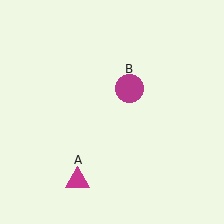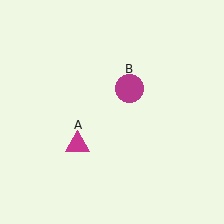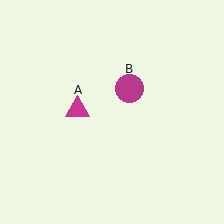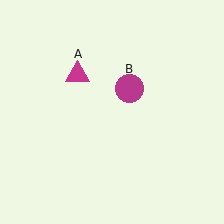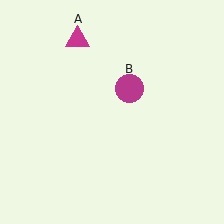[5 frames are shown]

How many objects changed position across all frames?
1 object changed position: magenta triangle (object A).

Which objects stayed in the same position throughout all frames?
Magenta circle (object B) remained stationary.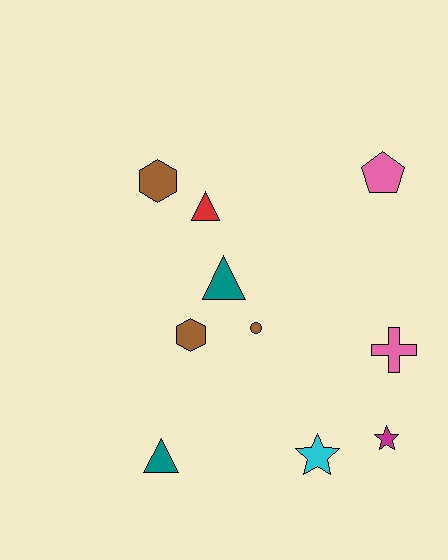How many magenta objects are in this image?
There is 1 magenta object.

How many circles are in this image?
There is 1 circle.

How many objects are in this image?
There are 10 objects.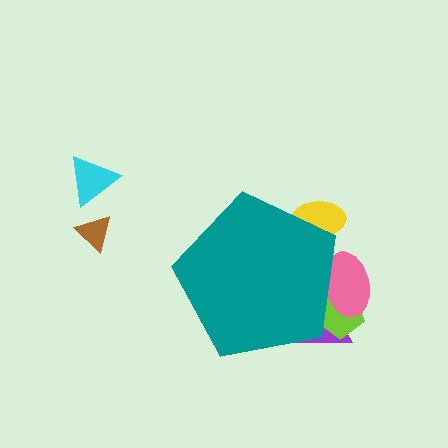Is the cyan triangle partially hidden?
No, the cyan triangle is fully visible.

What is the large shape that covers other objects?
A teal pentagon.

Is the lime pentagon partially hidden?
Yes, the lime pentagon is partially hidden behind the teal pentagon.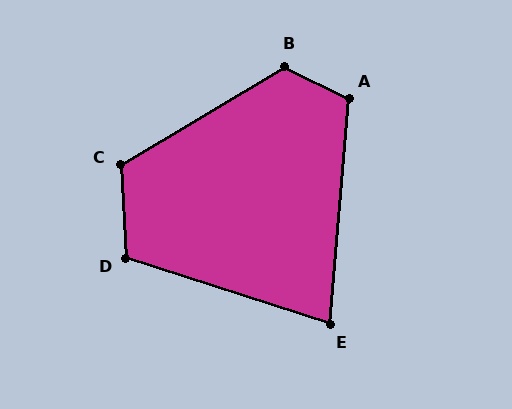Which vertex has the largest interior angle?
B, at approximately 122 degrees.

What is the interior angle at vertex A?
Approximately 112 degrees (obtuse).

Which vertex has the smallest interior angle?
E, at approximately 77 degrees.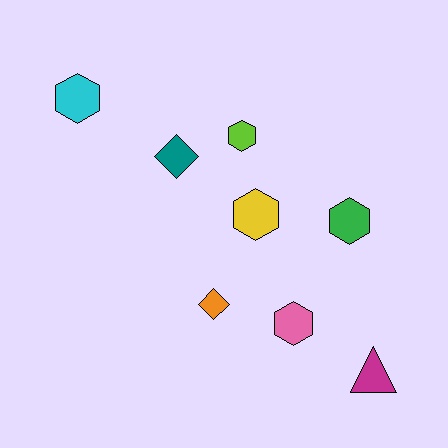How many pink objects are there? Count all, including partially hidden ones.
There is 1 pink object.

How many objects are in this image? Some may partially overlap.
There are 8 objects.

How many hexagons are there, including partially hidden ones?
There are 5 hexagons.